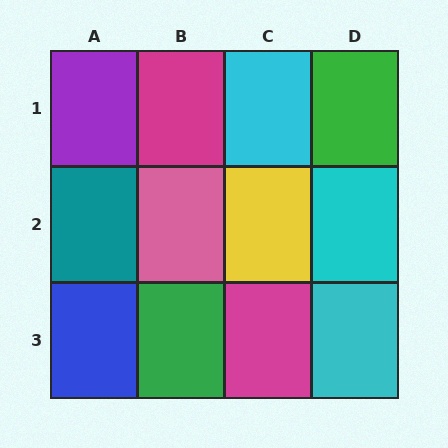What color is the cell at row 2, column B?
Pink.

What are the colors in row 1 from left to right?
Purple, magenta, cyan, green.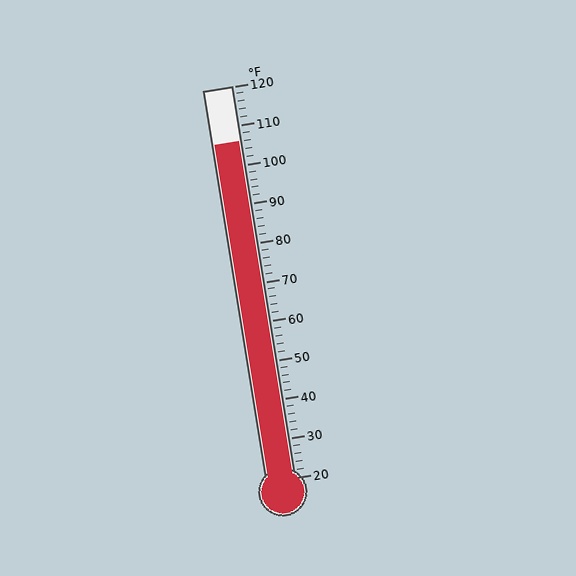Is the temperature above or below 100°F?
The temperature is above 100°F.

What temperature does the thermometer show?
The thermometer shows approximately 106°F.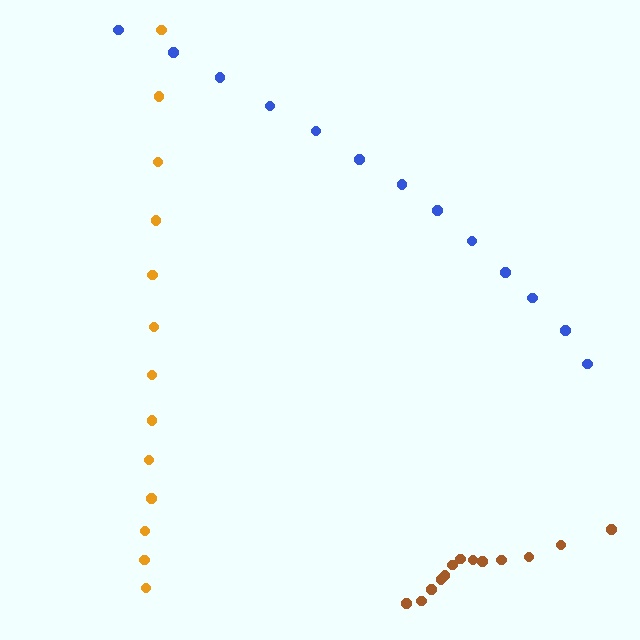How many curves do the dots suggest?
There are 3 distinct paths.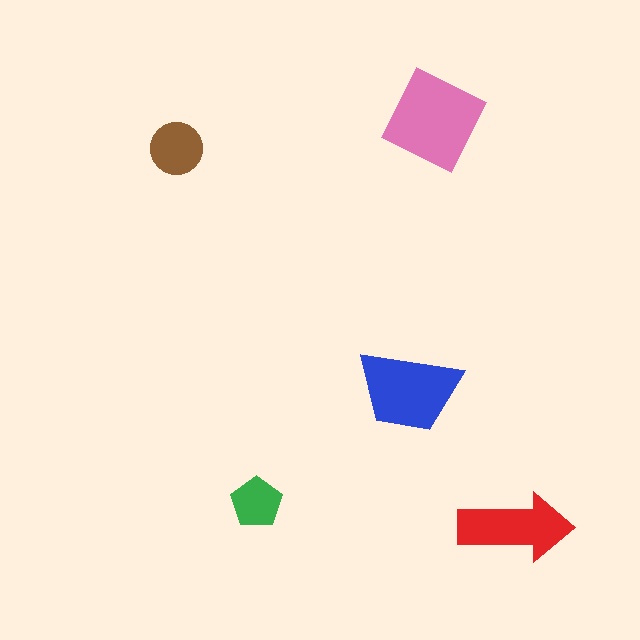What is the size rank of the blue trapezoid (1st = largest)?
2nd.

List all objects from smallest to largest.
The green pentagon, the brown circle, the red arrow, the blue trapezoid, the pink diamond.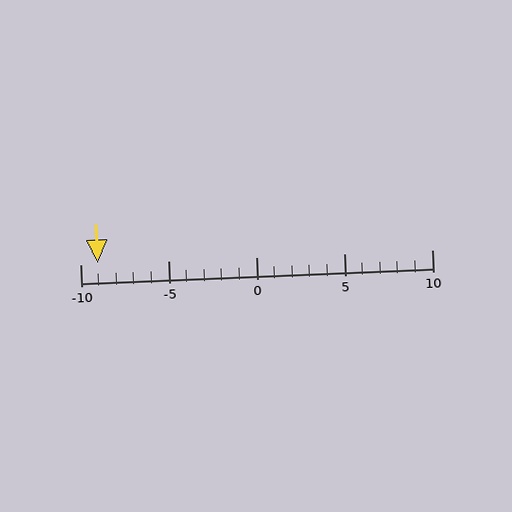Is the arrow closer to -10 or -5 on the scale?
The arrow is closer to -10.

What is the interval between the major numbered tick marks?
The major tick marks are spaced 5 units apart.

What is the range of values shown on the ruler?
The ruler shows values from -10 to 10.